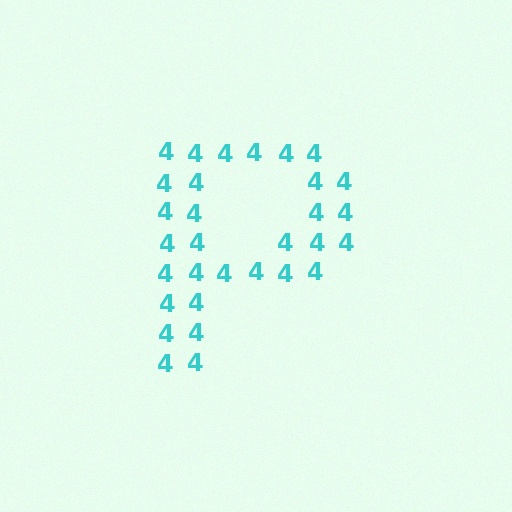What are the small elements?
The small elements are digit 4's.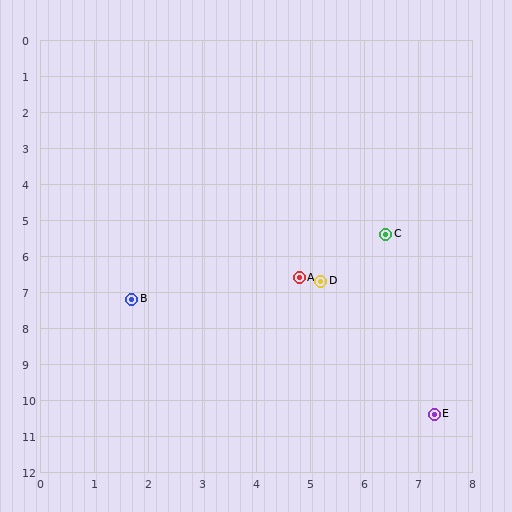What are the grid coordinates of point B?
Point B is at approximately (1.7, 7.2).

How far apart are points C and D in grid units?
Points C and D are about 1.8 grid units apart.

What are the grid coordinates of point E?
Point E is at approximately (7.3, 10.4).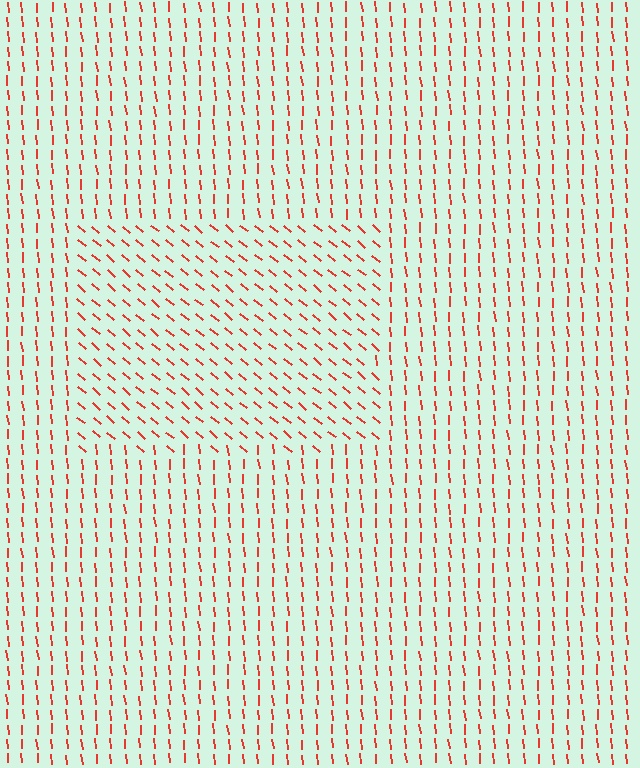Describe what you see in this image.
The image is filled with small red line segments. A rectangle region in the image has lines oriented differently from the surrounding lines, creating a visible texture boundary.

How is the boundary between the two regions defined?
The boundary is defined purely by a change in line orientation (approximately 45 degrees difference). All lines are the same color and thickness.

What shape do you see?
I see a rectangle.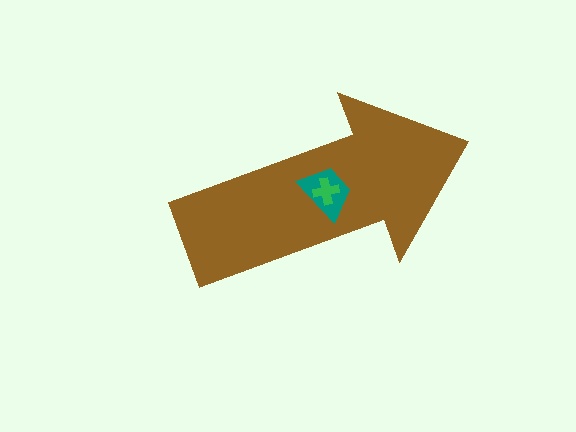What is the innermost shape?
The green cross.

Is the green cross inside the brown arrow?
Yes.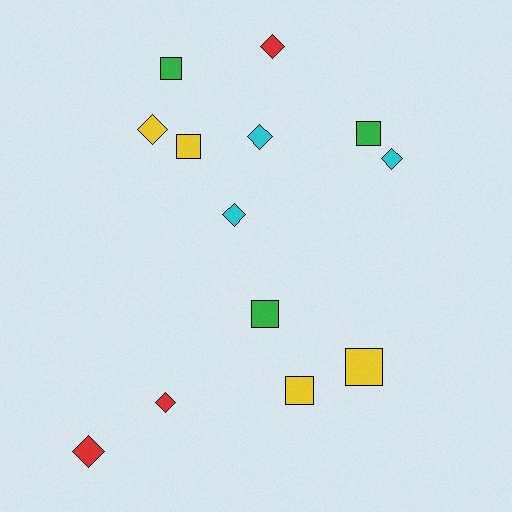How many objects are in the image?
There are 13 objects.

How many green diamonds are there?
There are no green diamonds.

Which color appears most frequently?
Yellow, with 4 objects.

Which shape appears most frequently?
Diamond, with 7 objects.